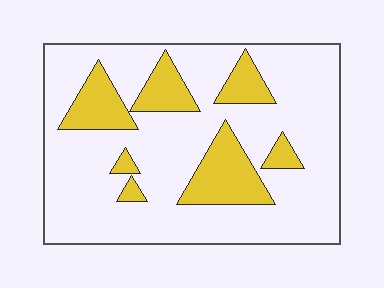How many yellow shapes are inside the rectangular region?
7.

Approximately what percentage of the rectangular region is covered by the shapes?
Approximately 20%.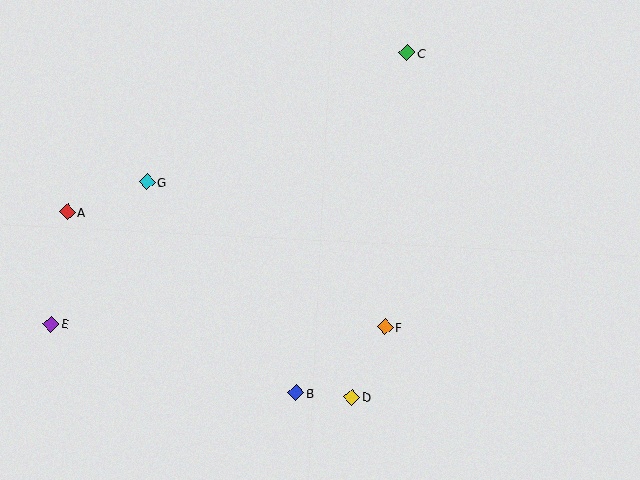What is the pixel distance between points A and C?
The distance between A and C is 375 pixels.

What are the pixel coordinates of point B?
Point B is at (296, 393).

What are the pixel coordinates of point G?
Point G is at (147, 182).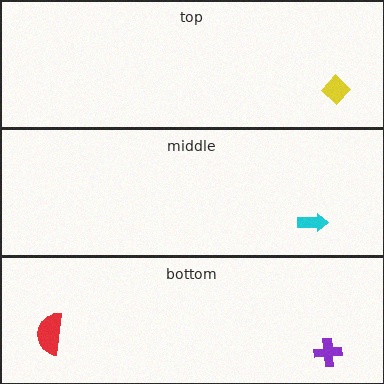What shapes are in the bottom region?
The purple cross, the red semicircle.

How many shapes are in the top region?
1.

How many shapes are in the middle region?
1.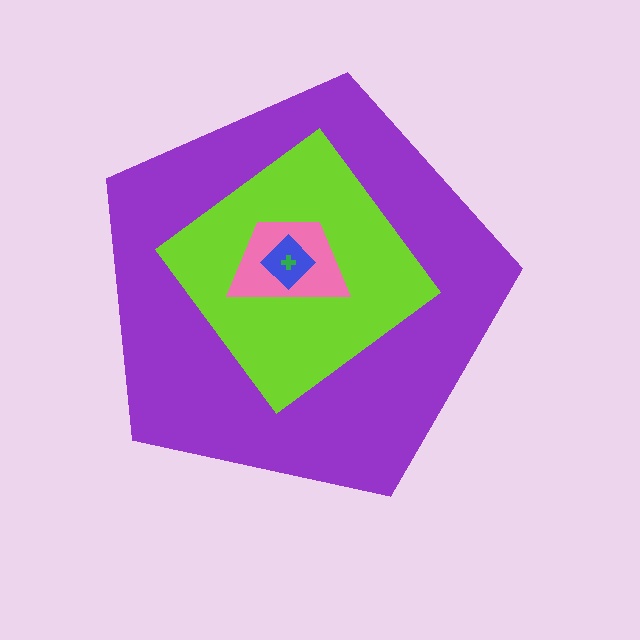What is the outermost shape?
The purple pentagon.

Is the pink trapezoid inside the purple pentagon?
Yes.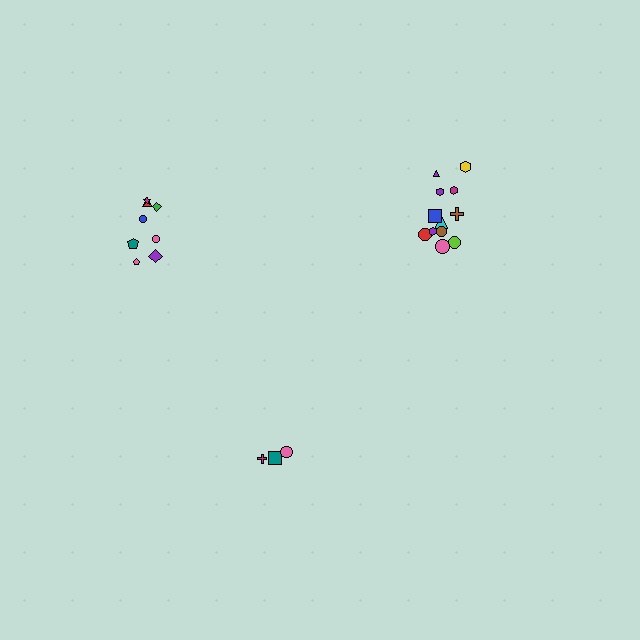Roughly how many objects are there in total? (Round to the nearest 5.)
Roughly 25 objects in total.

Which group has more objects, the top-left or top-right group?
The top-right group.